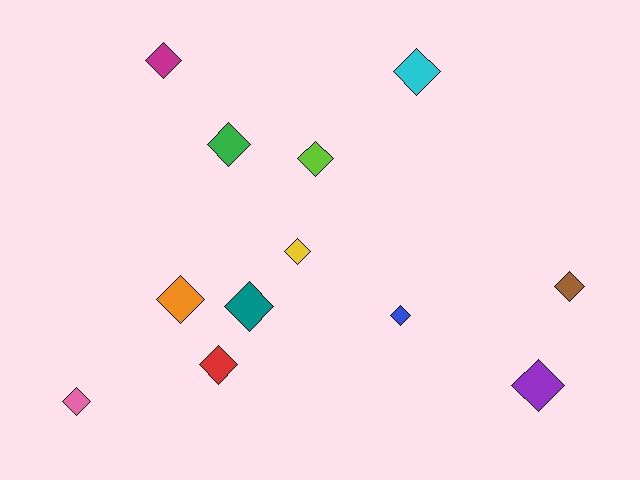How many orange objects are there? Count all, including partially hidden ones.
There is 1 orange object.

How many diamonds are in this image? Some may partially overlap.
There are 12 diamonds.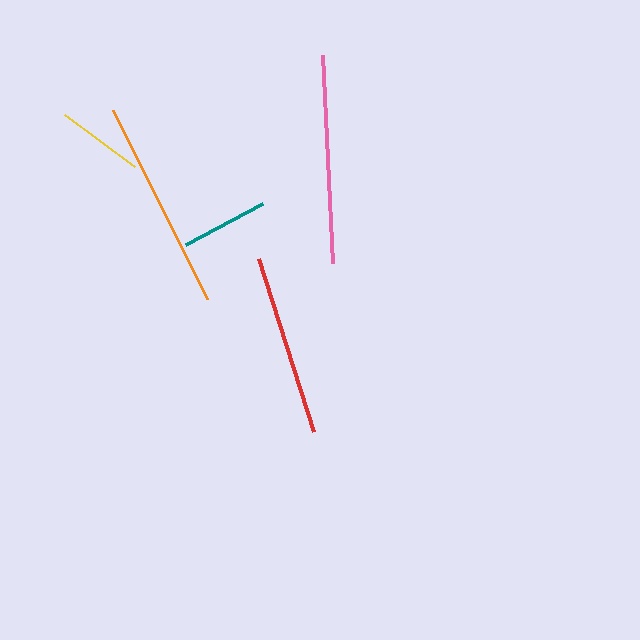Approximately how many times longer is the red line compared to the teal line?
The red line is approximately 2.1 times the length of the teal line.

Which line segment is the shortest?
The teal line is the shortest at approximately 87 pixels.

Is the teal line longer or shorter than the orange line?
The orange line is longer than the teal line.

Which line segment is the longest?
The orange line is the longest at approximately 211 pixels.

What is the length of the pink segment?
The pink segment is approximately 208 pixels long.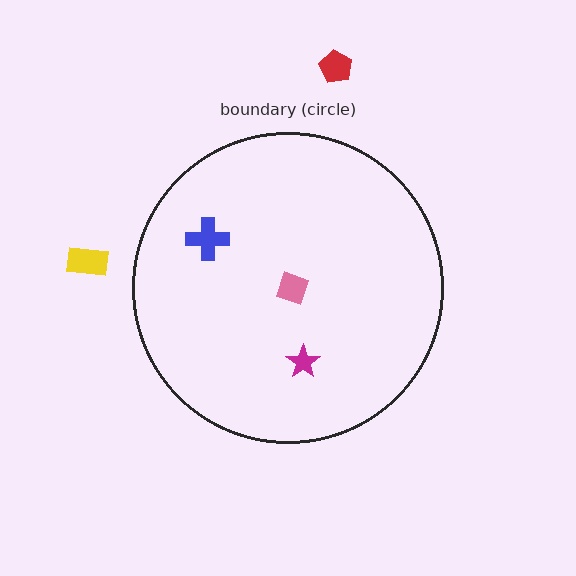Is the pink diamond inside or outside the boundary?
Inside.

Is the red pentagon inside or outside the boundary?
Outside.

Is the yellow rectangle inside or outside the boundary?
Outside.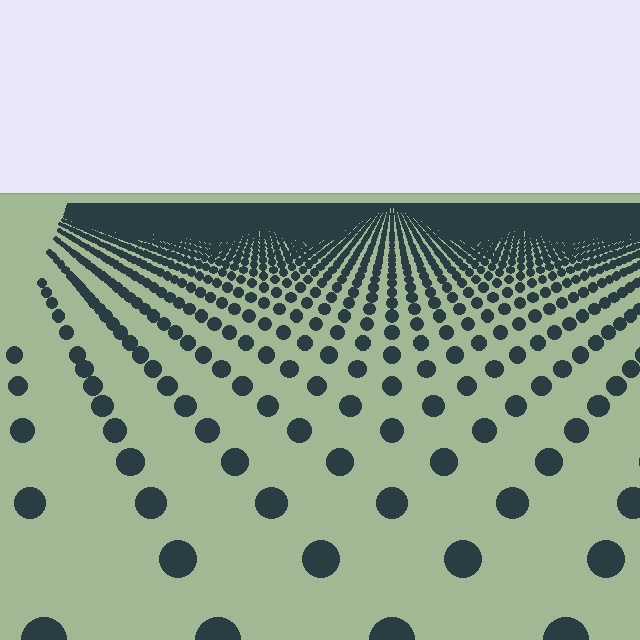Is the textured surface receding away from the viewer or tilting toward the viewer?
The surface is receding away from the viewer. Texture elements get smaller and denser toward the top.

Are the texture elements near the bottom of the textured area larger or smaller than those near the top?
Larger. Near the bottom, elements are closer to the viewer and appear at a bigger on-screen size.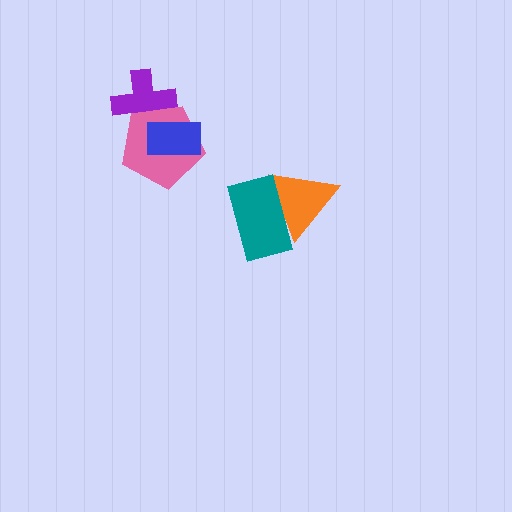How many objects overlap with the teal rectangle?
1 object overlaps with the teal rectangle.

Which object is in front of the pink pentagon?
The blue rectangle is in front of the pink pentagon.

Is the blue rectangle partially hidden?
No, no other shape covers it.